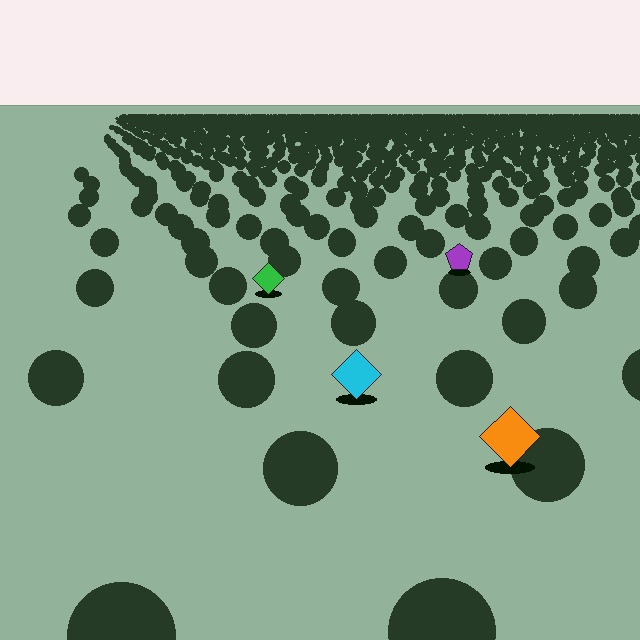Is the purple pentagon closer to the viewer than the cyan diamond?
No. The cyan diamond is closer — you can tell from the texture gradient: the ground texture is coarser near it.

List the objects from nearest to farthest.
From nearest to farthest: the orange diamond, the cyan diamond, the green diamond, the purple pentagon.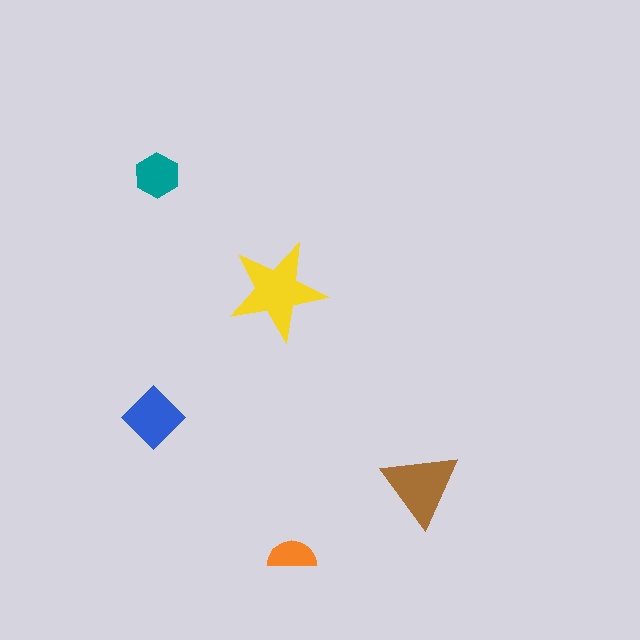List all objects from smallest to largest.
The orange semicircle, the teal hexagon, the blue diamond, the brown triangle, the yellow star.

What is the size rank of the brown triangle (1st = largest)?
2nd.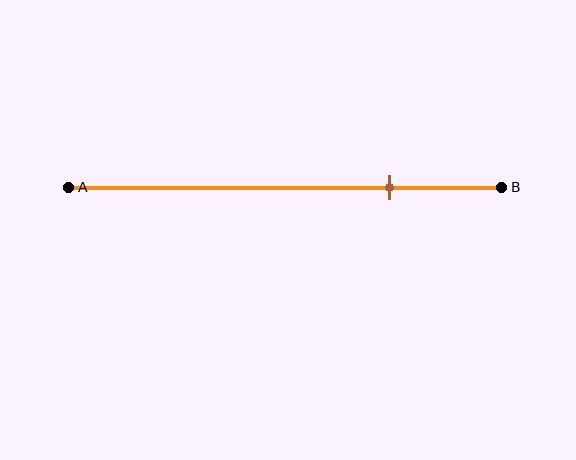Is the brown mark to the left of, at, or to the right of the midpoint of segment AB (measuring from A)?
The brown mark is to the right of the midpoint of segment AB.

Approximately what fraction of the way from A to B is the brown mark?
The brown mark is approximately 75% of the way from A to B.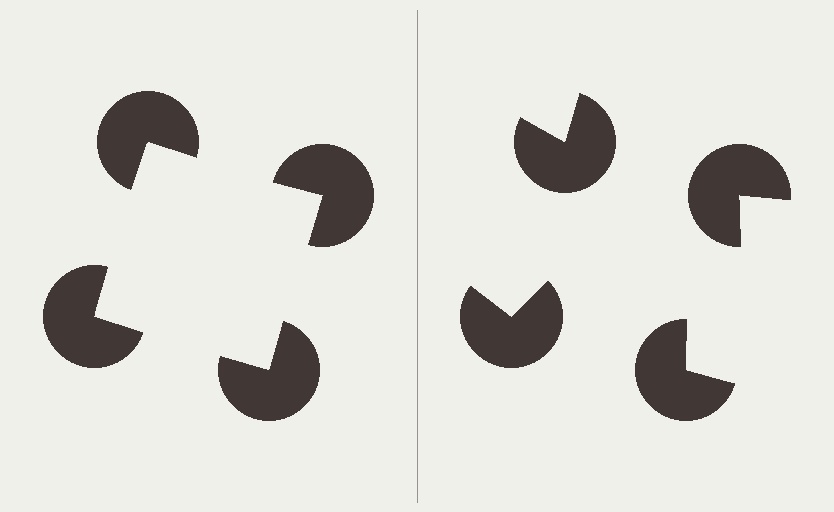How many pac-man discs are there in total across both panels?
8 — 4 on each side.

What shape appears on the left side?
An illusory square.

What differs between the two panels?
The pac-man discs are positioned identically on both sides; only the wedge orientations differ. On the left they align to a square; on the right they are misaligned.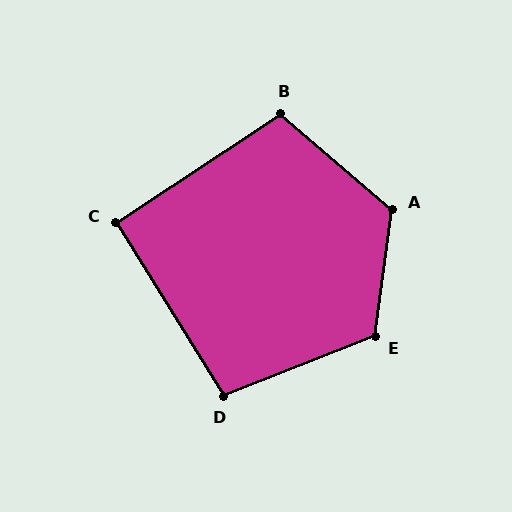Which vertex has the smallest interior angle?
C, at approximately 92 degrees.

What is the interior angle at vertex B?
Approximately 106 degrees (obtuse).